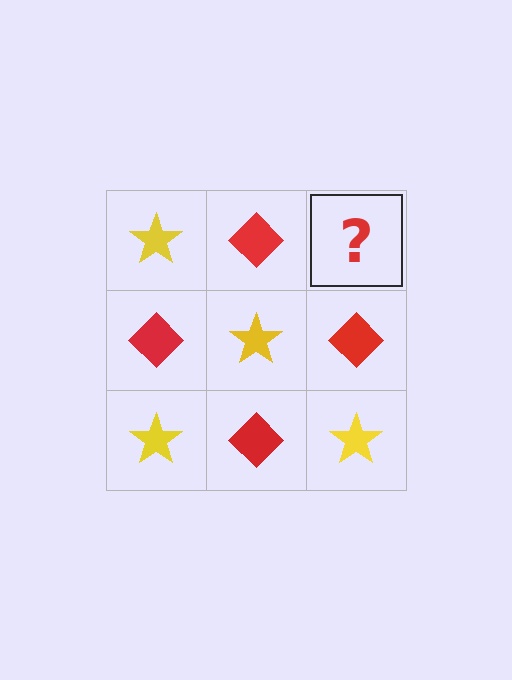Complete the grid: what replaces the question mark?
The question mark should be replaced with a yellow star.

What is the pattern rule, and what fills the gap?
The rule is that it alternates yellow star and red diamond in a checkerboard pattern. The gap should be filled with a yellow star.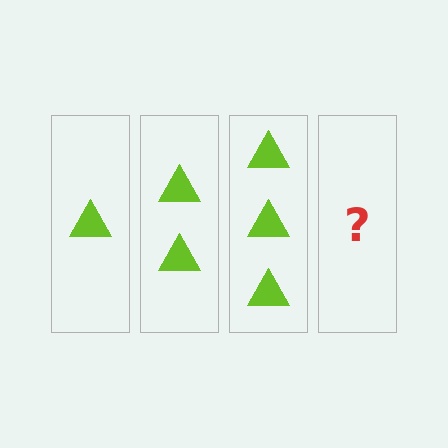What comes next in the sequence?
The next element should be 4 triangles.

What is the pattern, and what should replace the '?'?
The pattern is that each step adds one more triangle. The '?' should be 4 triangles.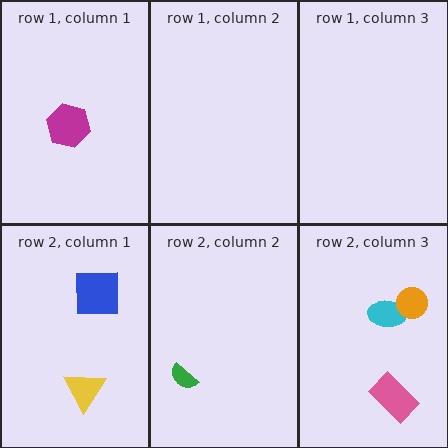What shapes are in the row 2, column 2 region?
The green semicircle.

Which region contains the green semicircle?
The row 2, column 2 region.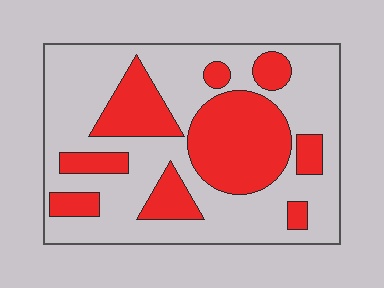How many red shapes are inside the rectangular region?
9.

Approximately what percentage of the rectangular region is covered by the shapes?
Approximately 35%.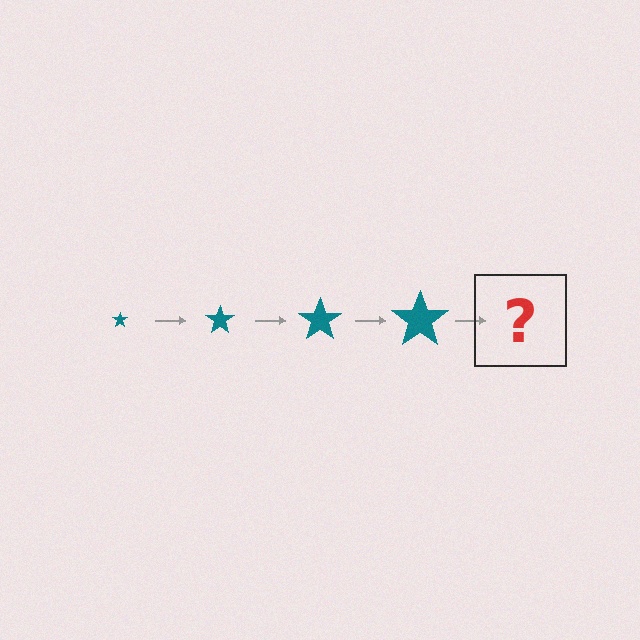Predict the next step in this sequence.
The next step is a teal star, larger than the previous one.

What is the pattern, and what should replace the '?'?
The pattern is that the star gets progressively larger each step. The '?' should be a teal star, larger than the previous one.